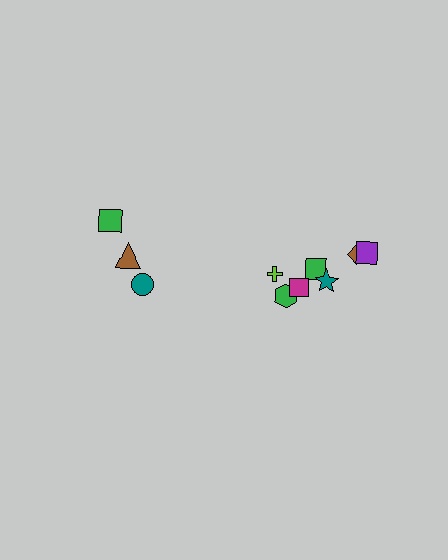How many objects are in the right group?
There are 7 objects.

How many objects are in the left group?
There are 3 objects.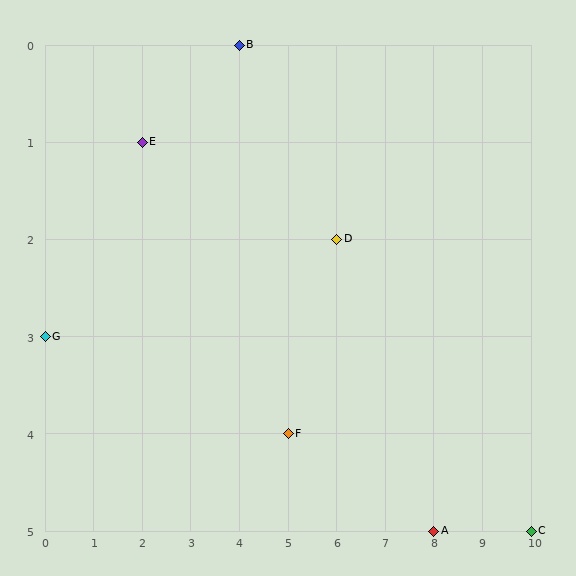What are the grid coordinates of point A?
Point A is at grid coordinates (8, 5).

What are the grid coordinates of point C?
Point C is at grid coordinates (10, 5).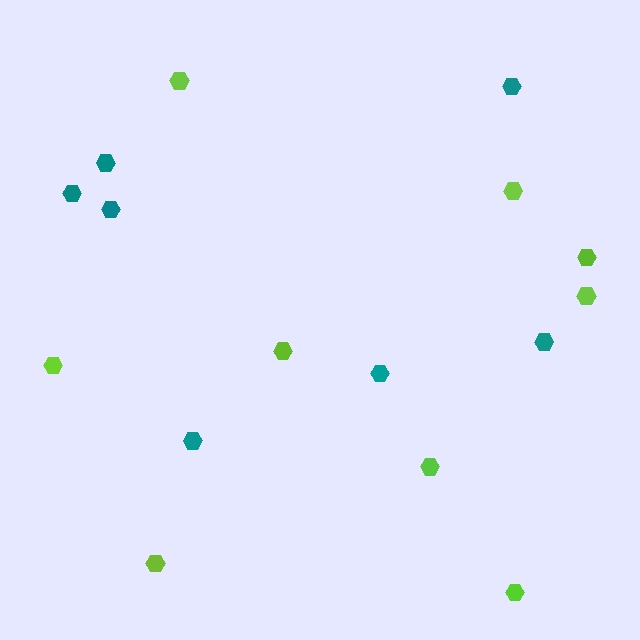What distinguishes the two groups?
There are 2 groups: one group of teal hexagons (7) and one group of lime hexagons (9).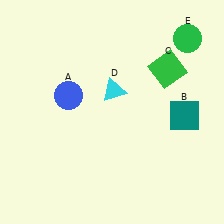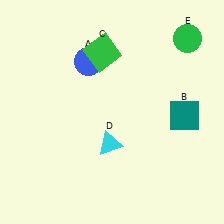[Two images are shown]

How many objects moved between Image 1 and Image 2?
3 objects moved between the two images.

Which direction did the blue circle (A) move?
The blue circle (A) moved up.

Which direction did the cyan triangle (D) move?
The cyan triangle (D) moved down.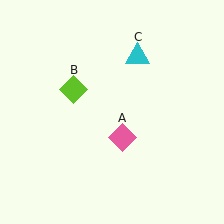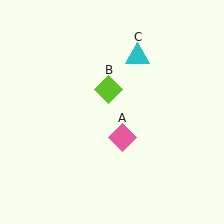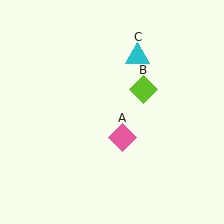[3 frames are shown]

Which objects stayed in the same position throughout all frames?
Pink diamond (object A) and cyan triangle (object C) remained stationary.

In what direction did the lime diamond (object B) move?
The lime diamond (object B) moved right.